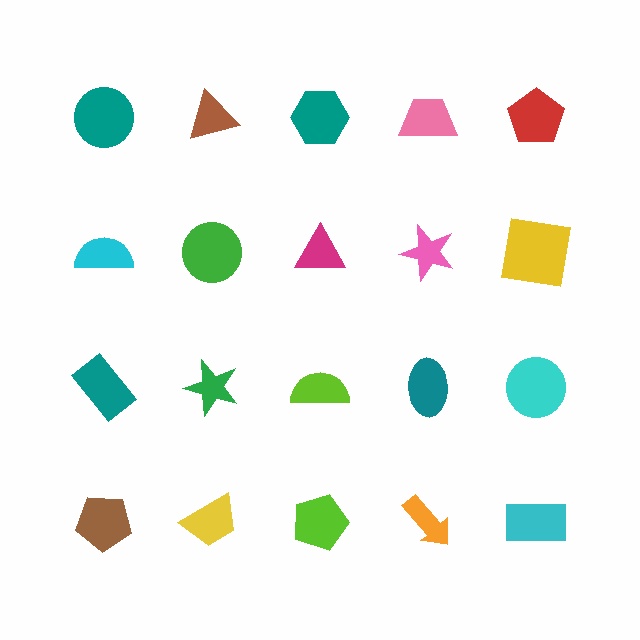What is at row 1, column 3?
A teal hexagon.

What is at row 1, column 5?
A red pentagon.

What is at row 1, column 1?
A teal circle.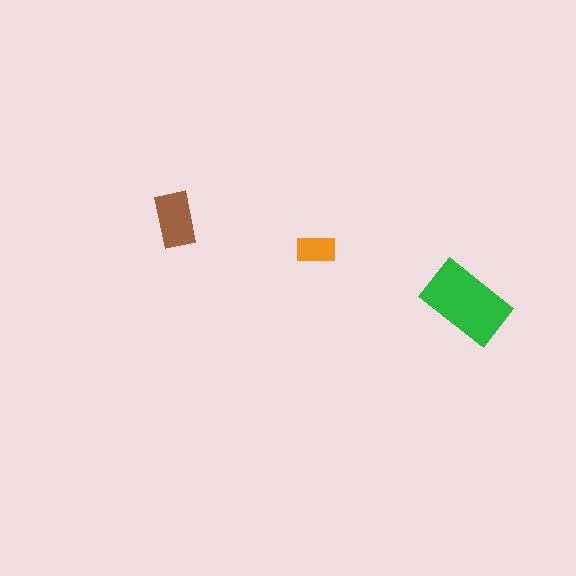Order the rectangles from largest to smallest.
the green one, the brown one, the orange one.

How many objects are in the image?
There are 3 objects in the image.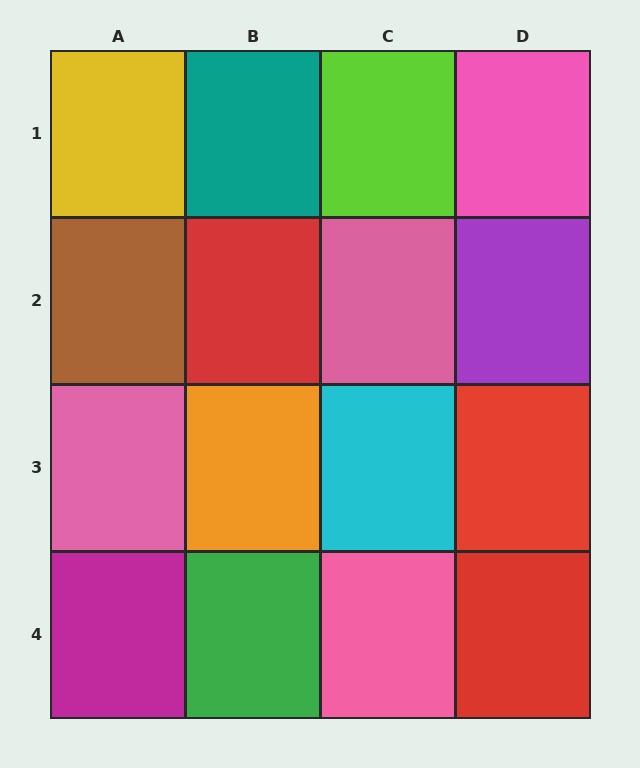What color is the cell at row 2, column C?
Pink.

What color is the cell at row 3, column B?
Orange.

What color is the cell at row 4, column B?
Green.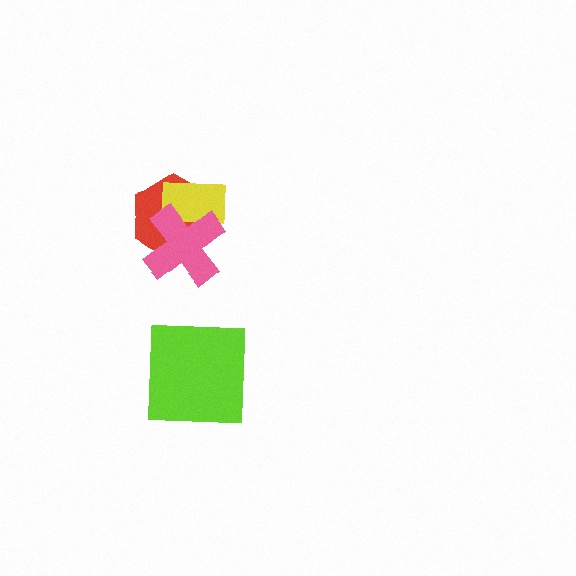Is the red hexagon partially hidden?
Yes, it is partially covered by another shape.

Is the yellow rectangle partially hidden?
Yes, it is partially covered by another shape.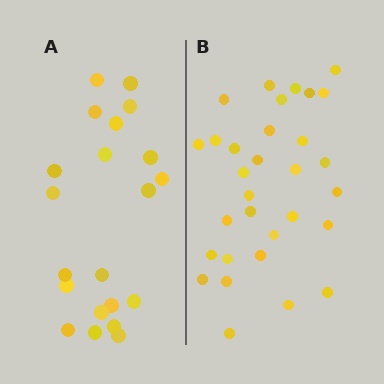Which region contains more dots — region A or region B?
Region B (the right region) has more dots.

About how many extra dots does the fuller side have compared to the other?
Region B has roughly 10 or so more dots than region A.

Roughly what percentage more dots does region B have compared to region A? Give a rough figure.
About 50% more.